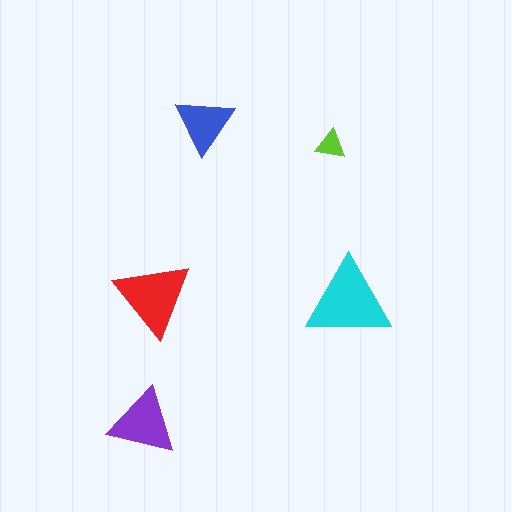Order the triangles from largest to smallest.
the cyan one, the red one, the purple one, the blue one, the lime one.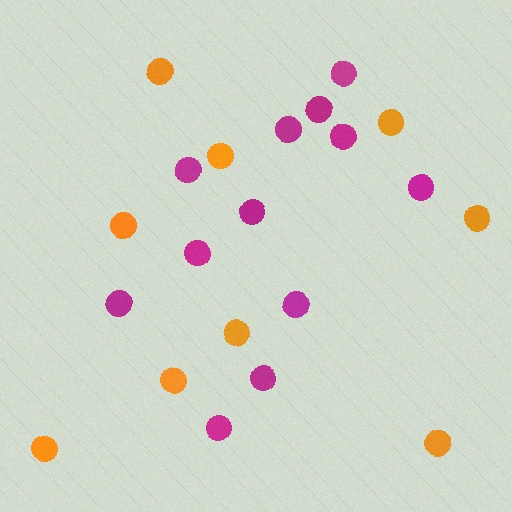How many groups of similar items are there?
There are 2 groups: one group of orange circles (9) and one group of magenta circles (12).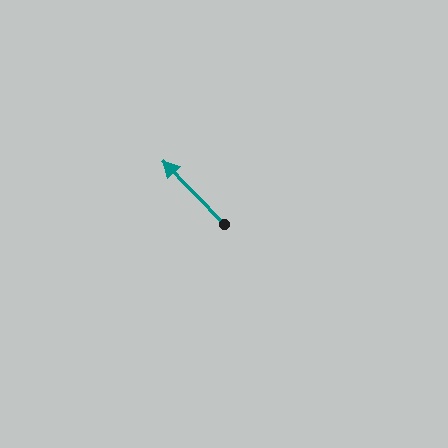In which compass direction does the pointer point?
Northwest.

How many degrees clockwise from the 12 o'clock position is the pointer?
Approximately 316 degrees.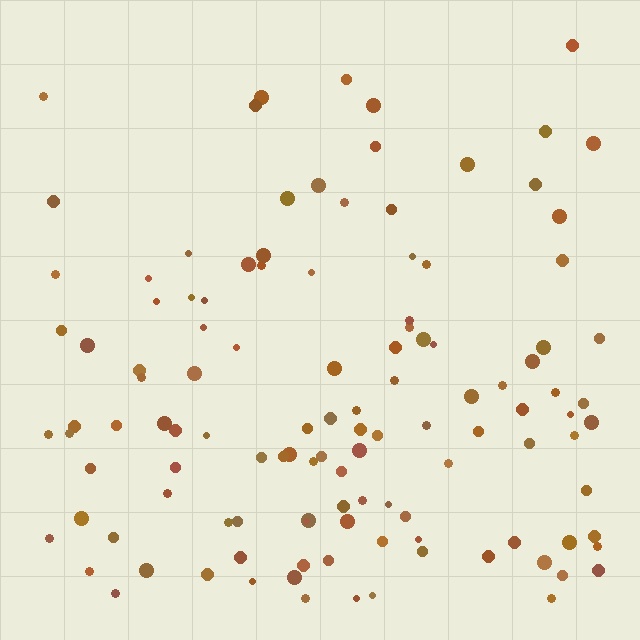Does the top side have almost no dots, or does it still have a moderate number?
Still a moderate number, just noticeably fewer than the bottom.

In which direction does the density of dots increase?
From top to bottom, with the bottom side densest.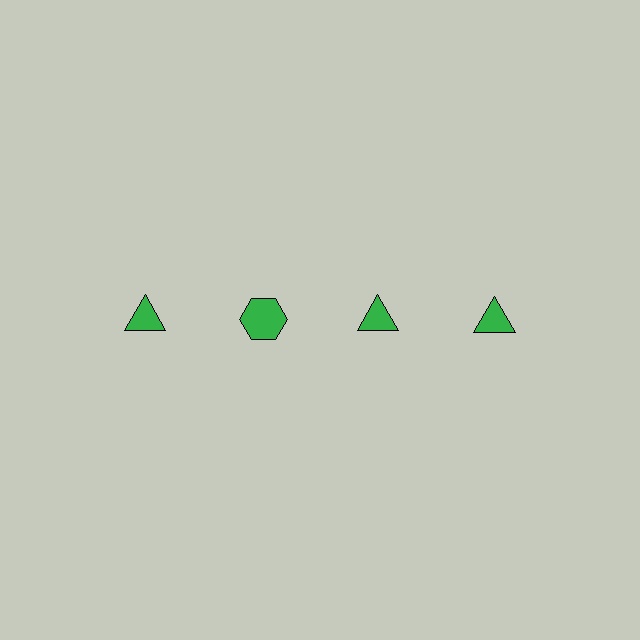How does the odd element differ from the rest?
It has a different shape: hexagon instead of triangle.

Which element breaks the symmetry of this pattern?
The green hexagon in the top row, second from left column breaks the symmetry. All other shapes are green triangles.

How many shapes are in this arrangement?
There are 4 shapes arranged in a grid pattern.